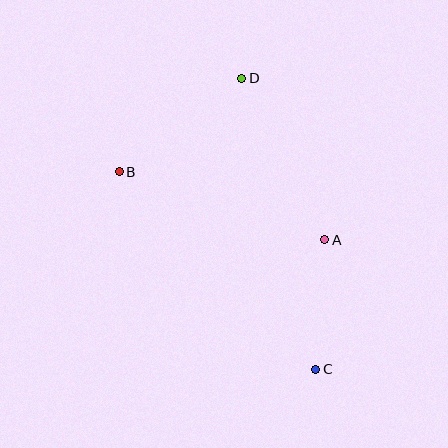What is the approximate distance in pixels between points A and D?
The distance between A and D is approximately 182 pixels.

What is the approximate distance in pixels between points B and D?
The distance between B and D is approximately 154 pixels.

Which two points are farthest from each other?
Points C and D are farthest from each other.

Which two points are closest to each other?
Points A and C are closest to each other.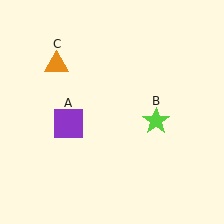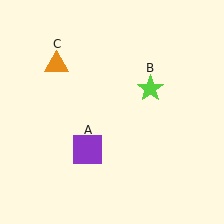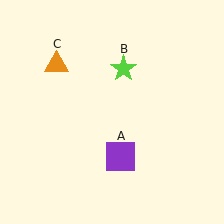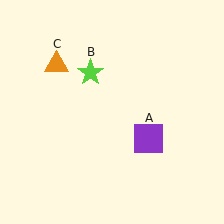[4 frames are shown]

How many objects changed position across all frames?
2 objects changed position: purple square (object A), lime star (object B).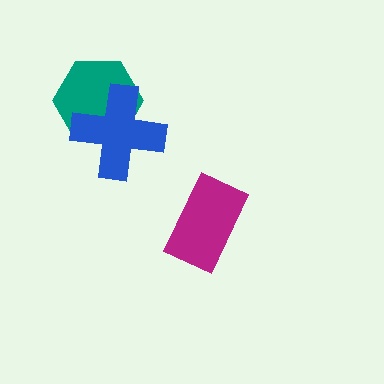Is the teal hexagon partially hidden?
Yes, it is partially covered by another shape.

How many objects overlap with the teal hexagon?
1 object overlaps with the teal hexagon.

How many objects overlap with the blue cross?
1 object overlaps with the blue cross.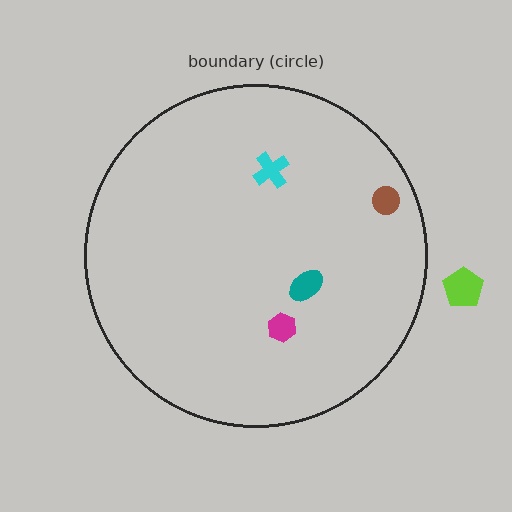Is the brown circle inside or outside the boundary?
Inside.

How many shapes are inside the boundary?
4 inside, 1 outside.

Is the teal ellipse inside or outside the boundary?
Inside.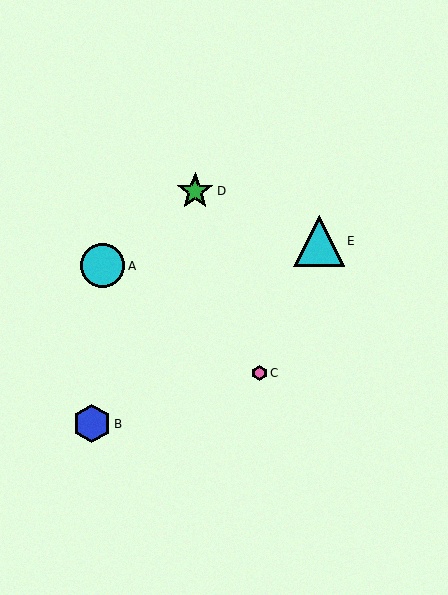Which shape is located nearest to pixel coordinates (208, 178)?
The green star (labeled D) at (195, 191) is nearest to that location.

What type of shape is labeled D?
Shape D is a green star.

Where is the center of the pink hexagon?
The center of the pink hexagon is at (260, 373).